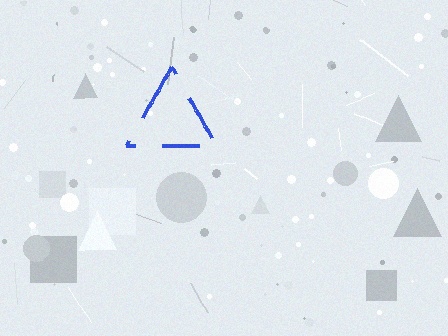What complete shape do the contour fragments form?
The contour fragments form a triangle.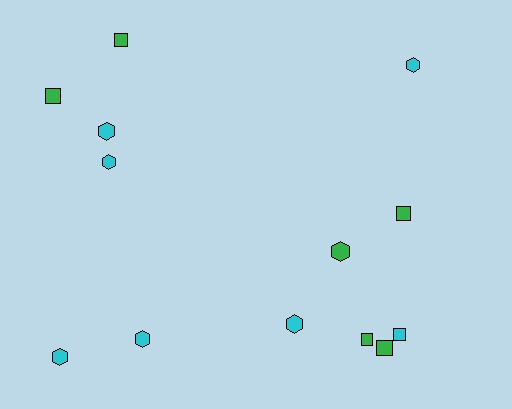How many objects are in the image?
There are 13 objects.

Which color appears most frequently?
Cyan, with 7 objects.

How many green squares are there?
There are 5 green squares.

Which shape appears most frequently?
Hexagon, with 7 objects.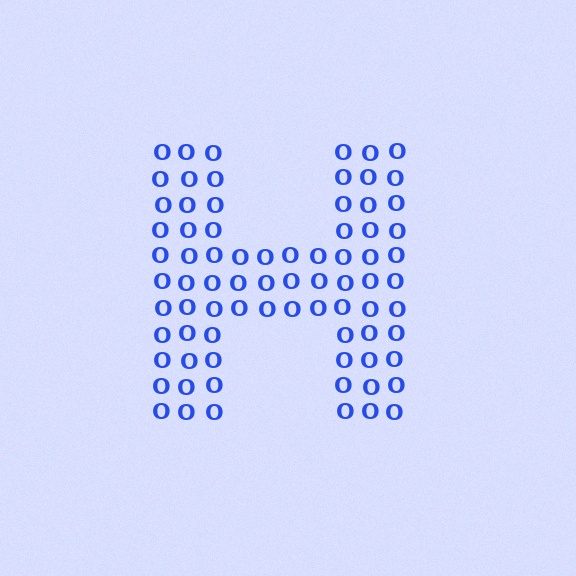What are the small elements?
The small elements are letter O's.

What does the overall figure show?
The overall figure shows the letter H.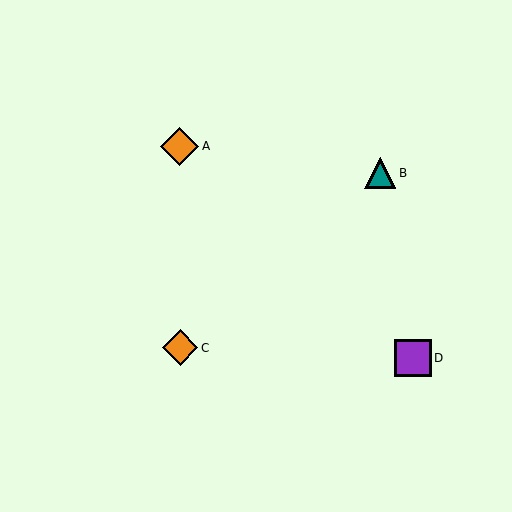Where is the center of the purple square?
The center of the purple square is at (413, 358).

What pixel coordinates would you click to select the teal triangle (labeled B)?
Click at (380, 173) to select the teal triangle B.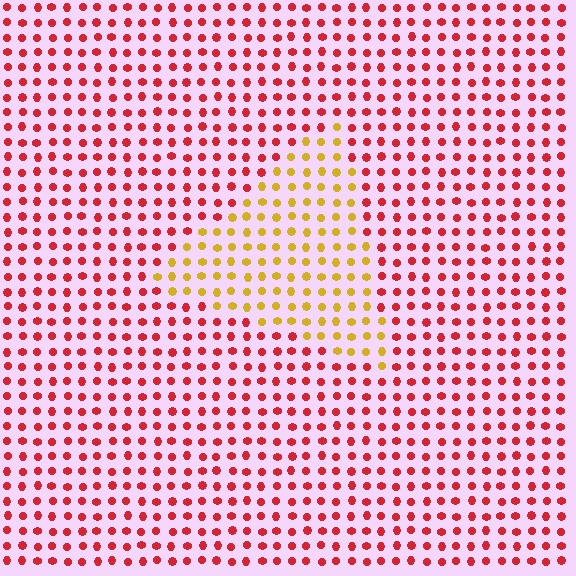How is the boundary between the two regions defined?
The boundary is defined purely by a slight shift in hue (about 54 degrees). Spacing, size, and orientation are identical on both sides.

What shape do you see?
I see a triangle.